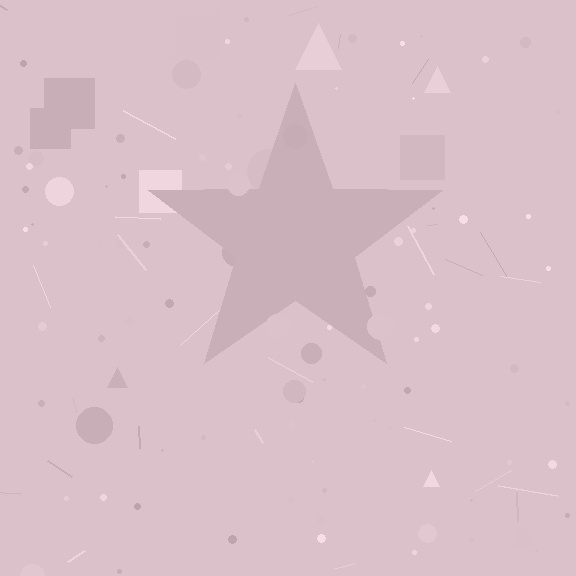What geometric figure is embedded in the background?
A star is embedded in the background.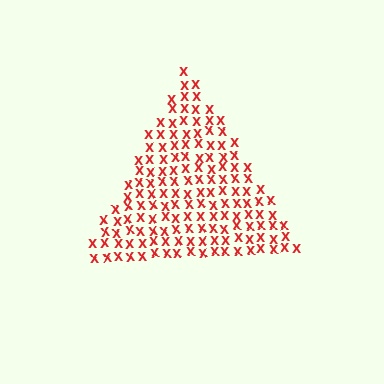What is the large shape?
The large shape is a triangle.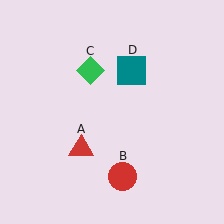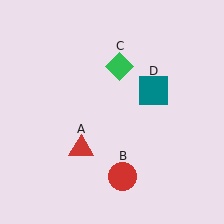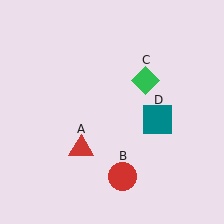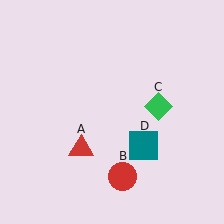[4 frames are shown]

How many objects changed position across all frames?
2 objects changed position: green diamond (object C), teal square (object D).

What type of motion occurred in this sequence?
The green diamond (object C), teal square (object D) rotated clockwise around the center of the scene.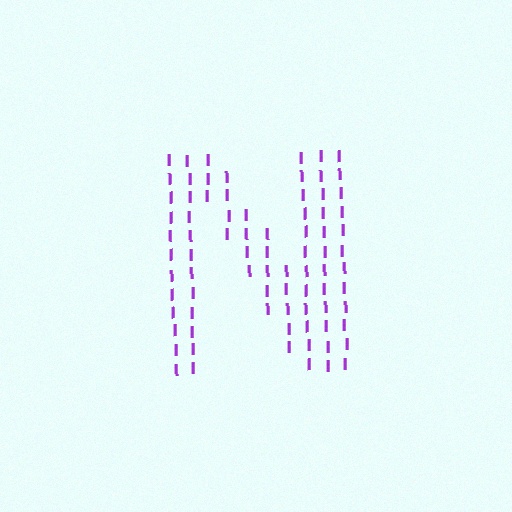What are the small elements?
The small elements are letter I's.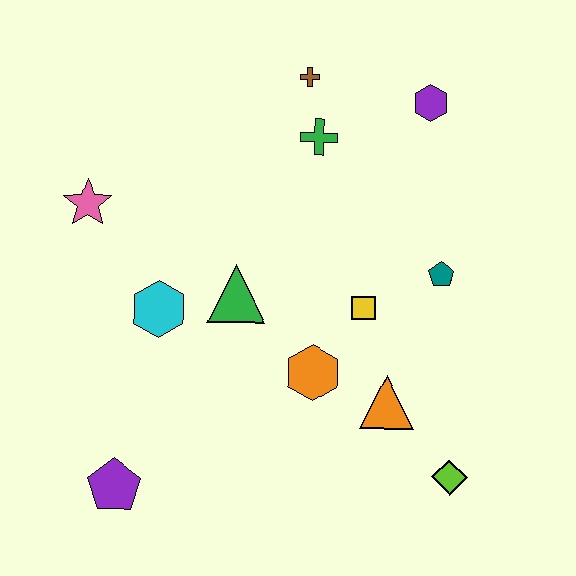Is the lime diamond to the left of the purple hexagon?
No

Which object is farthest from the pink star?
The lime diamond is farthest from the pink star.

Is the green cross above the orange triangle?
Yes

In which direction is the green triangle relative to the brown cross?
The green triangle is below the brown cross.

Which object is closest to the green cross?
The brown cross is closest to the green cross.